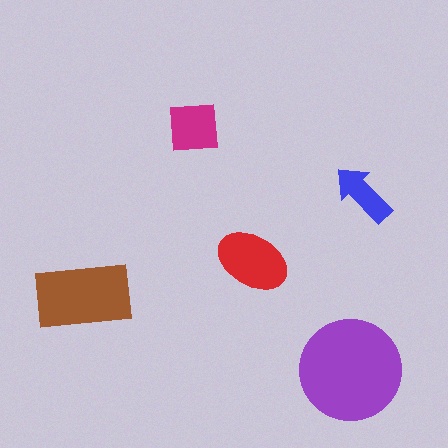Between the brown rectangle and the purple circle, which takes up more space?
The purple circle.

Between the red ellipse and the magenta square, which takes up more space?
The red ellipse.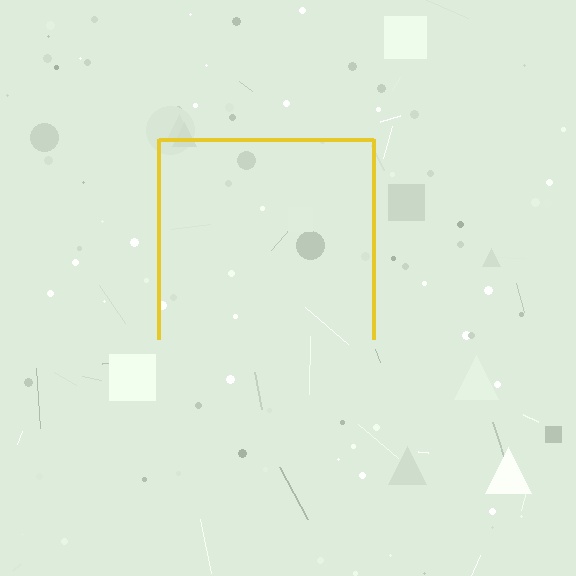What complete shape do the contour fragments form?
The contour fragments form a square.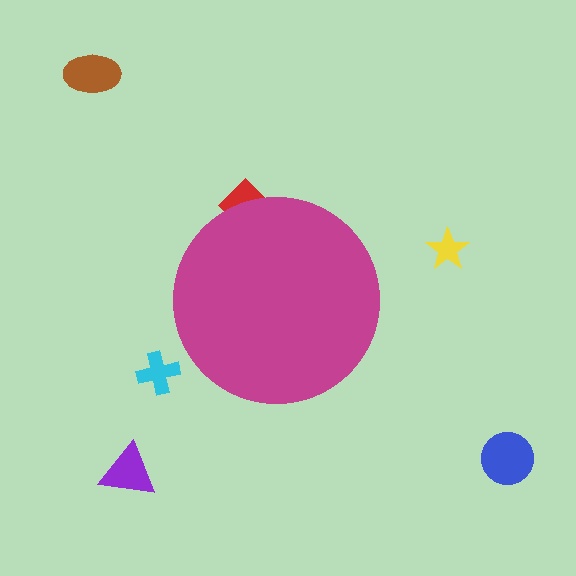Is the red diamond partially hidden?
Yes, the red diamond is partially hidden behind the magenta circle.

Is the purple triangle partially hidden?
No, the purple triangle is fully visible.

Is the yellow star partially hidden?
No, the yellow star is fully visible.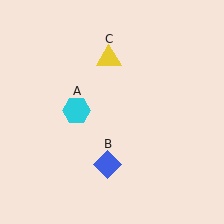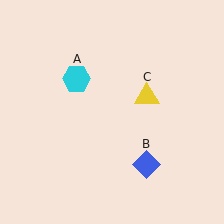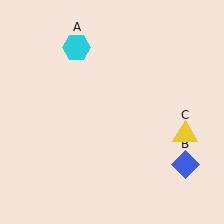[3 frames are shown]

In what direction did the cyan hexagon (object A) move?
The cyan hexagon (object A) moved up.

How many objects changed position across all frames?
3 objects changed position: cyan hexagon (object A), blue diamond (object B), yellow triangle (object C).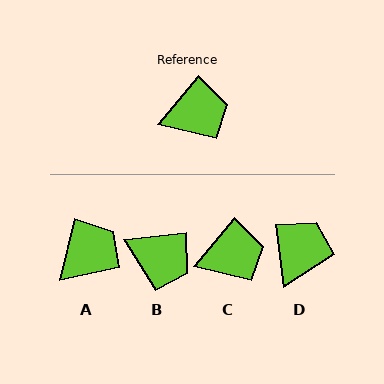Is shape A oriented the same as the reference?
No, it is off by about 27 degrees.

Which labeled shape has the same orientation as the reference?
C.